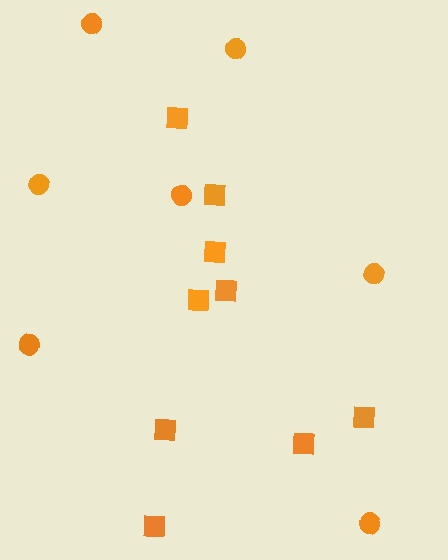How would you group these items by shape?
There are 2 groups: one group of squares (9) and one group of circles (7).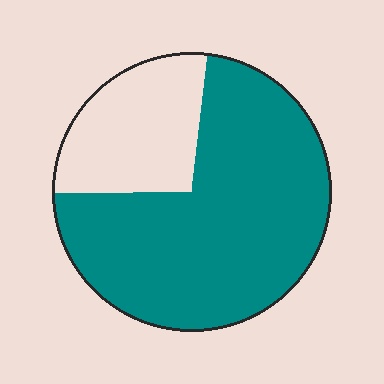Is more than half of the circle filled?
Yes.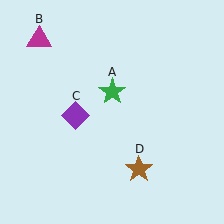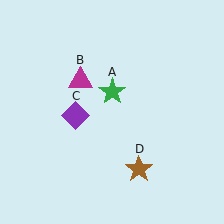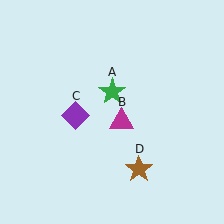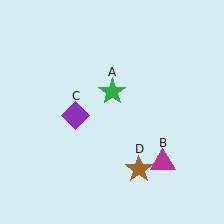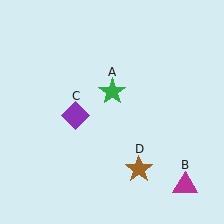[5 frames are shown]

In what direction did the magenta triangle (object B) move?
The magenta triangle (object B) moved down and to the right.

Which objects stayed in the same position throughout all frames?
Green star (object A) and purple diamond (object C) and brown star (object D) remained stationary.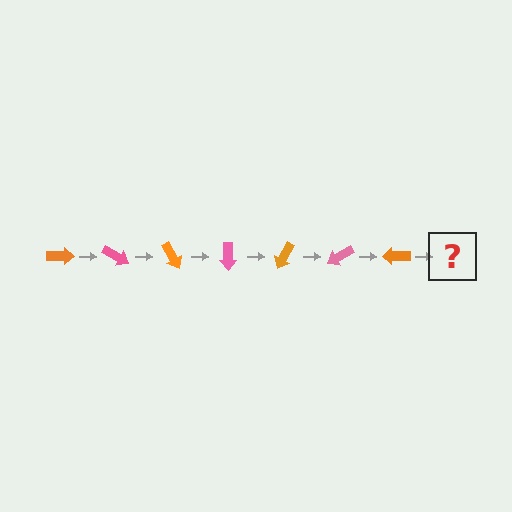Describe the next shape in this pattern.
It should be a pink arrow, rotated 210 degrees from the start.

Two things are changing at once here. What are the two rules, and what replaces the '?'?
The two rules are that it rotates 30 degrees each step and the color cycles through orange and pink. The '?' should be a pink arrow, rotated 210 degrees from the start.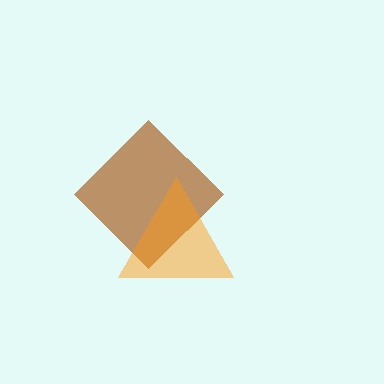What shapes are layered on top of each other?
The layered shapes are: a brown diamond, an orange triangle.